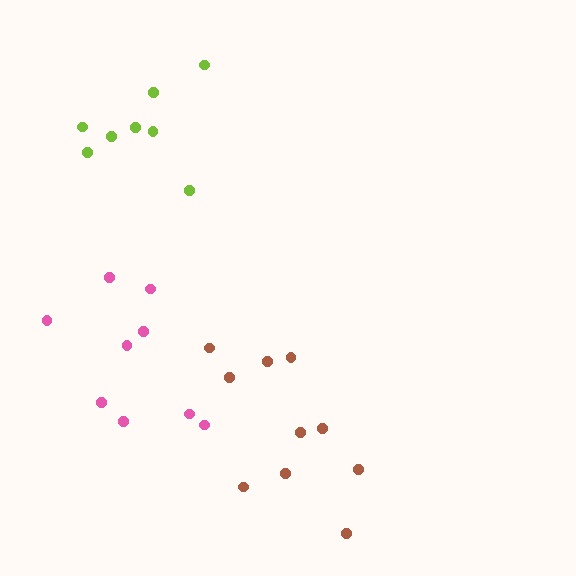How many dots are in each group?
Group 1: 8 dots, Group 2: 10 dots, Group 3: 9 dots (27 total).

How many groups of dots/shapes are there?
There are 3 groups.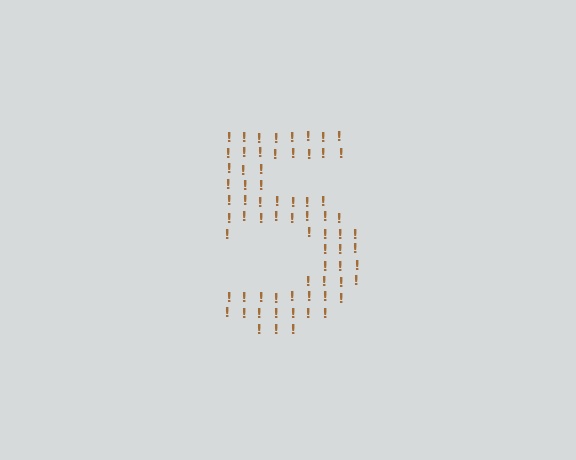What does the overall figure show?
The overall figure shows the digit 5.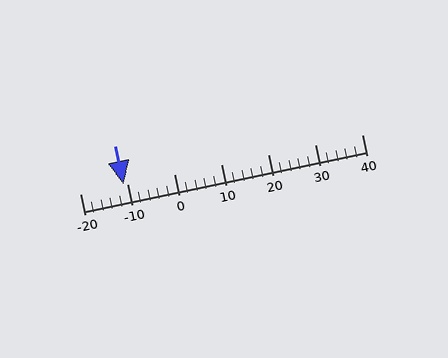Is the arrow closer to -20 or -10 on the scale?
The arrow is closer to -10.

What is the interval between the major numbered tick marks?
The major tick marks are spaced 10 units apart.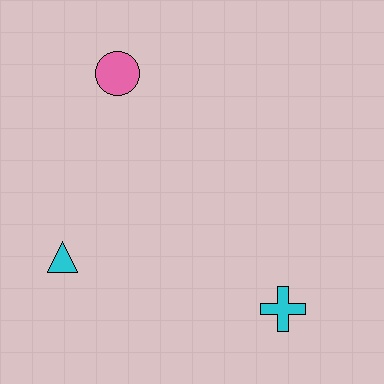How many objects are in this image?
There are 3 objects.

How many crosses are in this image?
There is 1 cross.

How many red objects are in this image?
There are no red objects.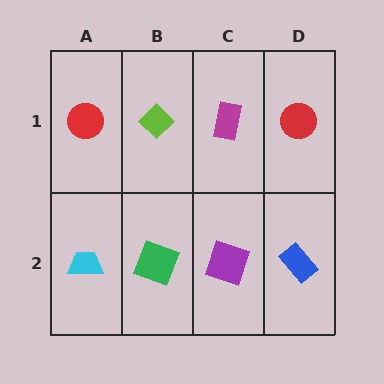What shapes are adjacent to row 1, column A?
A cyan trapezoid (row 2, column A), a lime diamond (row 1, column B).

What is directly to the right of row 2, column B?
A purple square.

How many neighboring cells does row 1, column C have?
3.